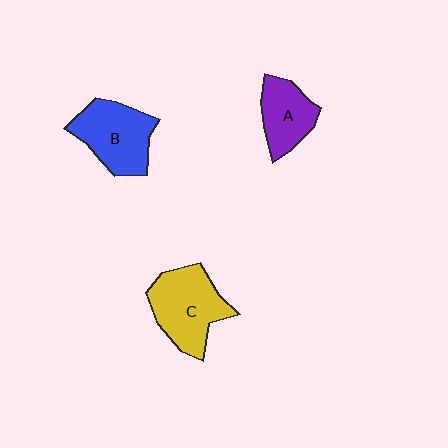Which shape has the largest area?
Shape C (yellow).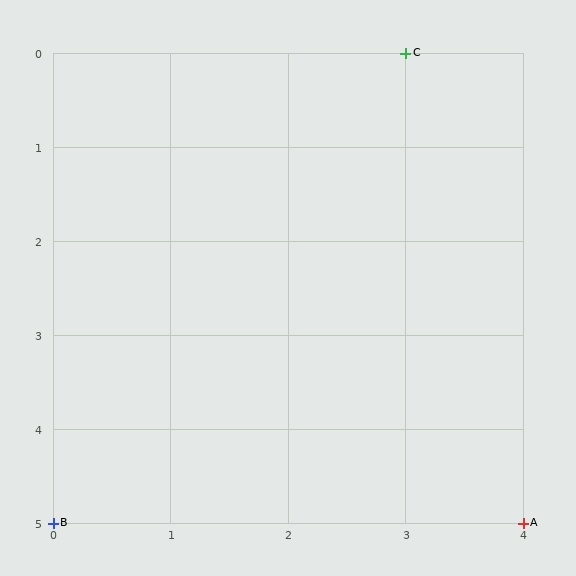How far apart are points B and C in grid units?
Points B and C are 3 columns and 5 rows apart (about 5.8 grid units diagonally).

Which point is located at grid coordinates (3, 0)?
Point C is at (3, 0).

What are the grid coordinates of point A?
Point A is at grid coordinates (4, 5).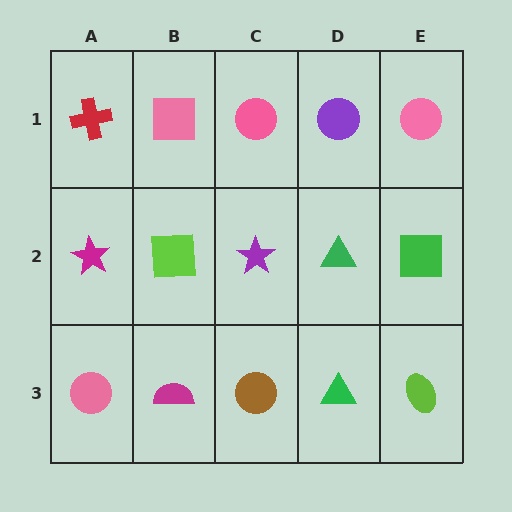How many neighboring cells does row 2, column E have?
3.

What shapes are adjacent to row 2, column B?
A pink square (row 1, column B), a magenta semicircle (row 3, column B), a magenta star (row 2, column A), a purple star (row 2, column C).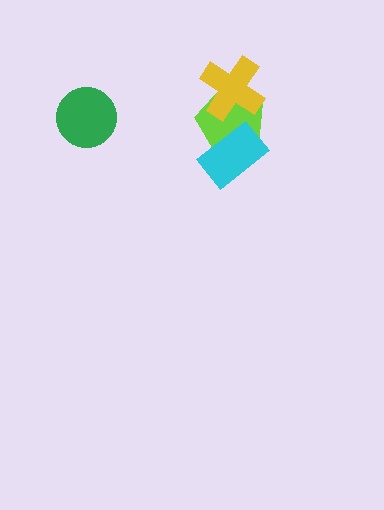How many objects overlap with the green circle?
0 objects overlap with the green circle.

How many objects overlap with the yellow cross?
1 object overlaps with the yellow cross.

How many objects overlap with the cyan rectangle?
1 object overlaps with the cyan rectangle.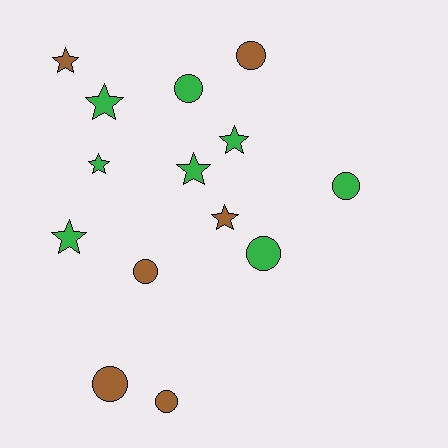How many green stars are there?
There are 5 green stars.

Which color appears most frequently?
Green, with 8 objects.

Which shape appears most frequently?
Star, with 7 objects.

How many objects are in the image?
There are 14 objects.